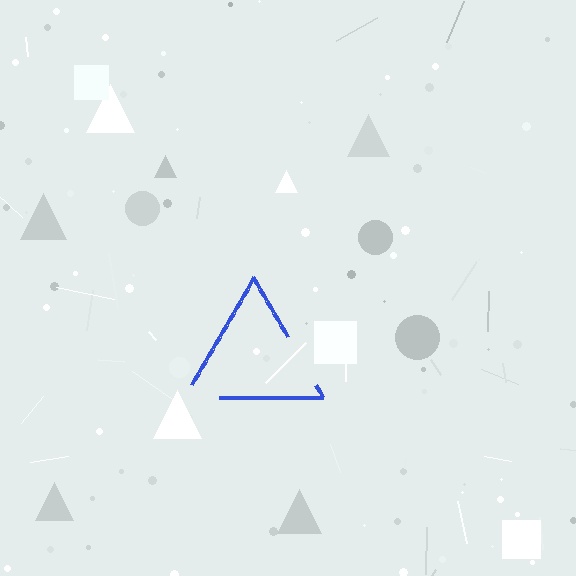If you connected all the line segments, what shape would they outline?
They would outline a triangle.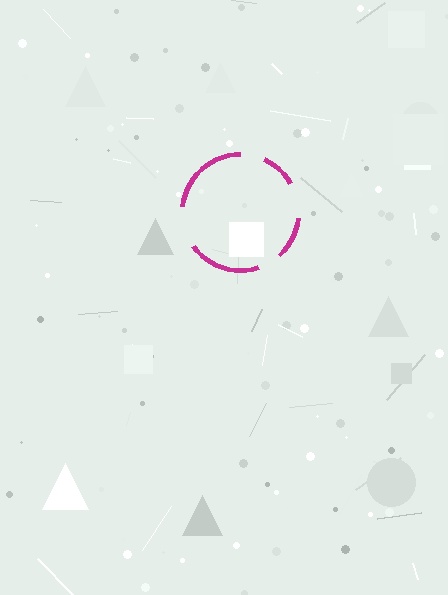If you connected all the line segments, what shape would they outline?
They would outline a circle.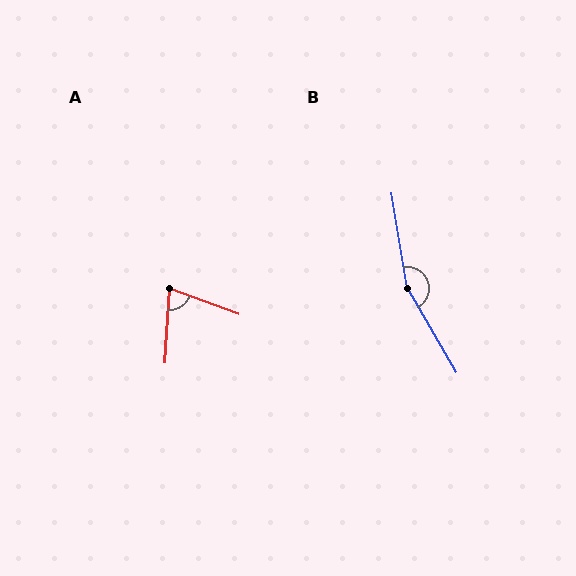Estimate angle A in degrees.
Approximately 73 degrees.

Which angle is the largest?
B, at approximately 159 degrees.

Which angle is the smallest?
A, at approximately 73 degrees.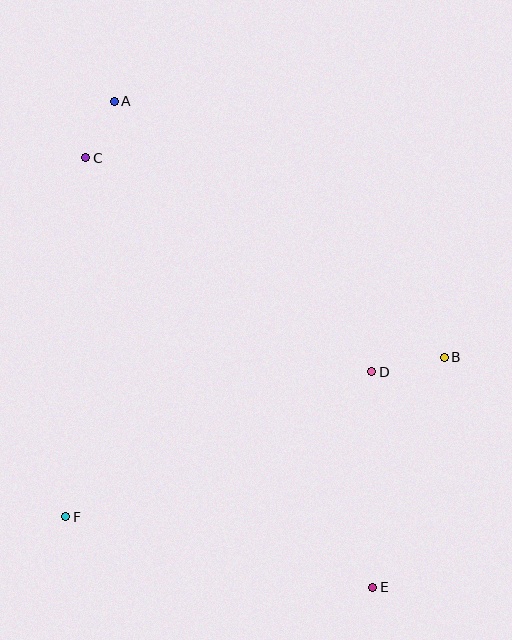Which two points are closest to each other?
Points A and C are closest to each other.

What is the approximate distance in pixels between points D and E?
The distance between D and E is approximately 215 pixels.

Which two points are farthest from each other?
Points A and E are farthest from each other.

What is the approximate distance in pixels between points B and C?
The distance between B and C is approximately 410 pixels.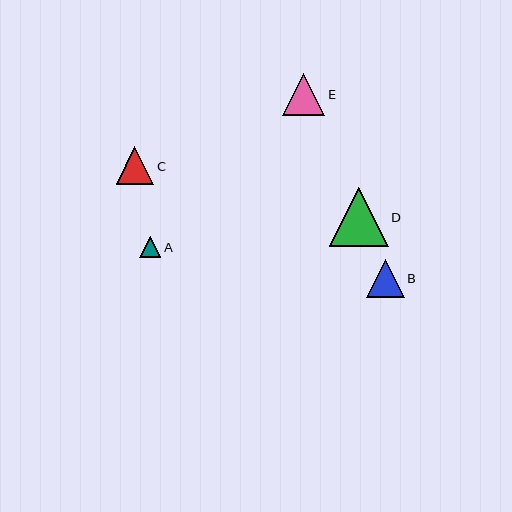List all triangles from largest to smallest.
From largest to smallest: D, E, B, C, A.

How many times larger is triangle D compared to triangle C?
Triangle D is approximately 1.6 times the size of triangle C.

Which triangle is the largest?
Triangle D is the largest with a size of approximately 59 pixels.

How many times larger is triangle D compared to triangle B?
Triangle D is approximately 1.6 times the size of triangle B.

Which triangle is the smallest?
Triangle A is the smallest with a size of approximately 21 pixels.